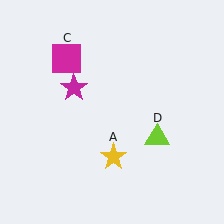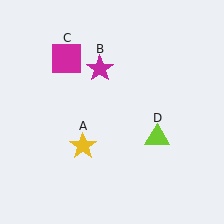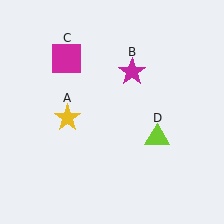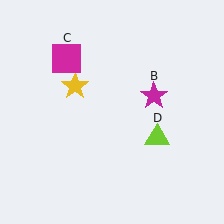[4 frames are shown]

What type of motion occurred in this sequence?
The yellow star (object A), magenta star (object B) rotated clockwise around the center of the scene.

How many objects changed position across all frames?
2 objects changed position: yellow star (object A), magenta star (object B).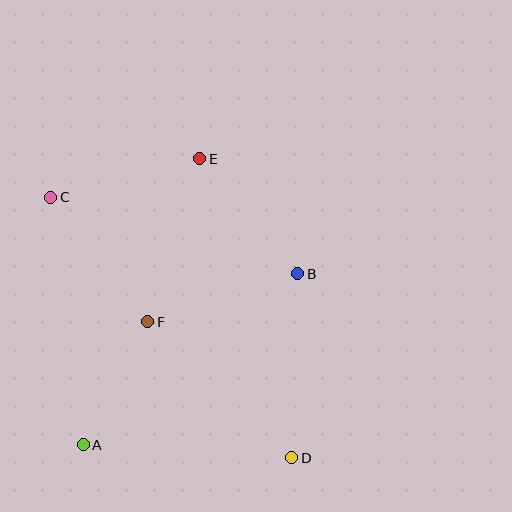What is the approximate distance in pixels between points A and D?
The distance between A and D is approximately 209 pixels.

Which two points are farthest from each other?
Points C and D are farthest from each other.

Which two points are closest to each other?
Points A and F are closest to each other.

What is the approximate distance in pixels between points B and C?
The distance between B and C is approximately 259 pixels.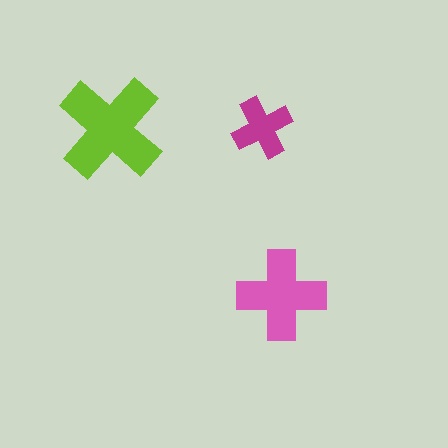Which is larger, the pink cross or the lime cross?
The lime one.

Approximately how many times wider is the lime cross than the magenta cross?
About 2 times wider.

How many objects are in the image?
There are 3 objects in the image.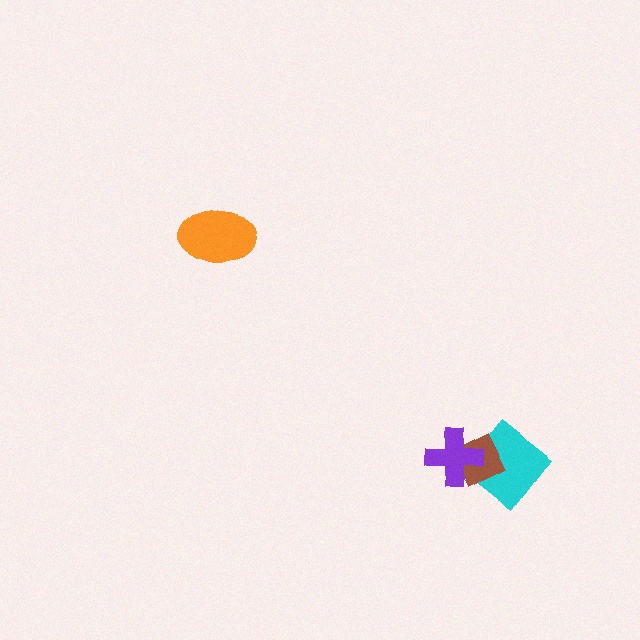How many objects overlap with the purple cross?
2 objects overlap with the purple cross.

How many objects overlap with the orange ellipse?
0 objects overlap with the orange ellipse.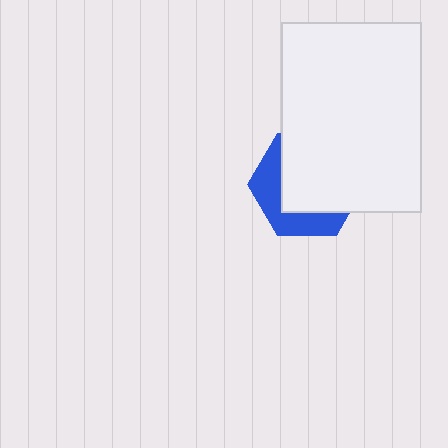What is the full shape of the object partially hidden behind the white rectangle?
The partially hidden object is a blue hexagon.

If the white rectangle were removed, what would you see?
You would see the complete blue hexagon.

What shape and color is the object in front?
The object in front is a white rectangle.